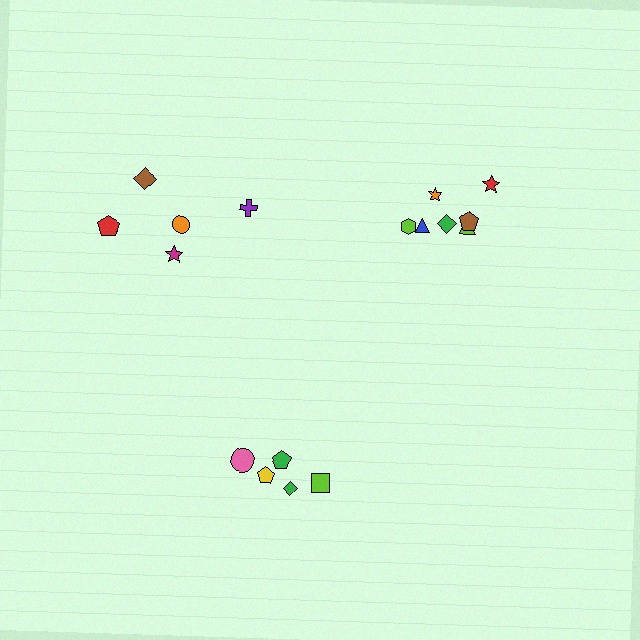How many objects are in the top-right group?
There are 7 objects.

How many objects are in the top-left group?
There are 5 objects.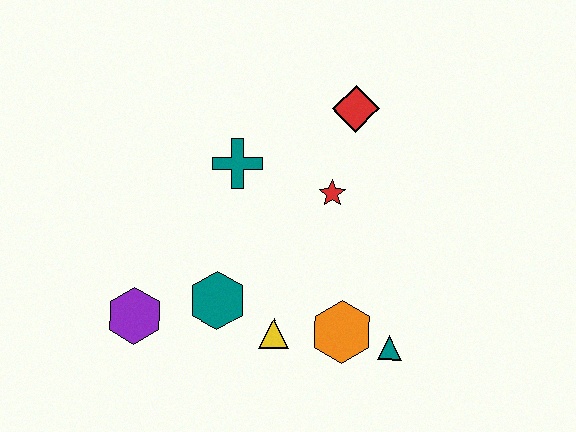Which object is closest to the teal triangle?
The orange hexagon is closest to the teal triangle.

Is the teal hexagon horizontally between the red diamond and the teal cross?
No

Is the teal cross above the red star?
Yes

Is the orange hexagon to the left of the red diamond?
Yes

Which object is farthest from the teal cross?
The teal triangle is farthest from the teal cross.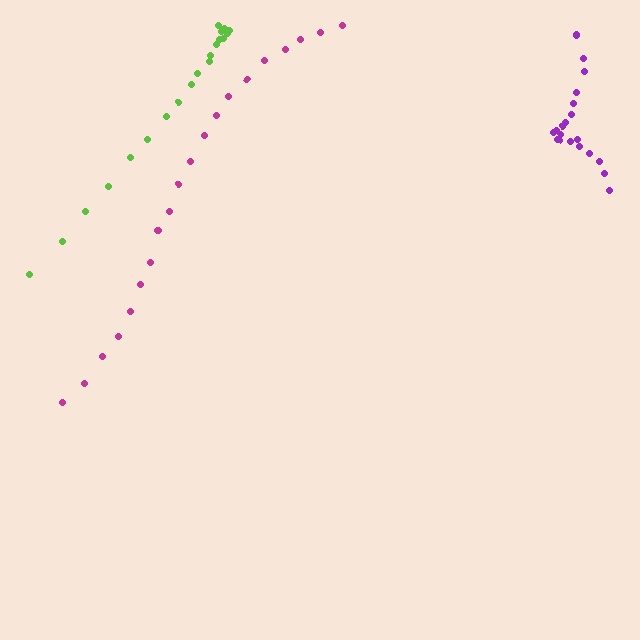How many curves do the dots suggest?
There are 3 distinct paths.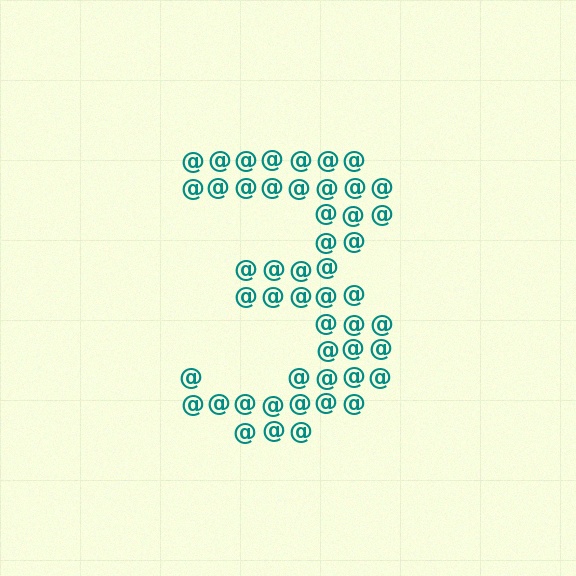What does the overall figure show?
The overall figure shows the digit 3.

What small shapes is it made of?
It is made of small at signs.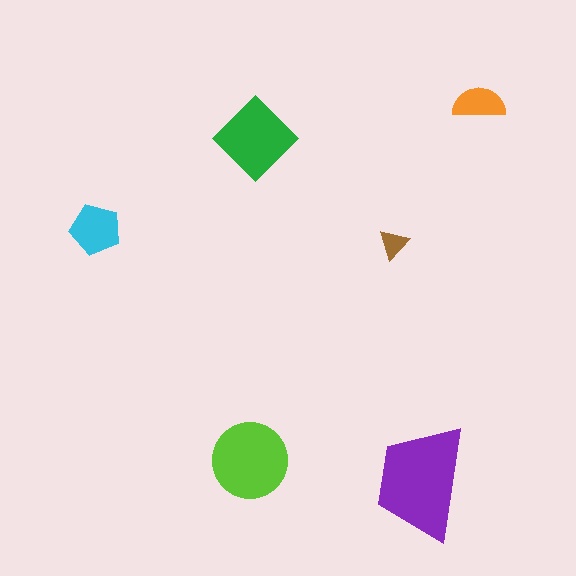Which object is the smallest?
The brown triangle.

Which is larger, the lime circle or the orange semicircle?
The lime circle.